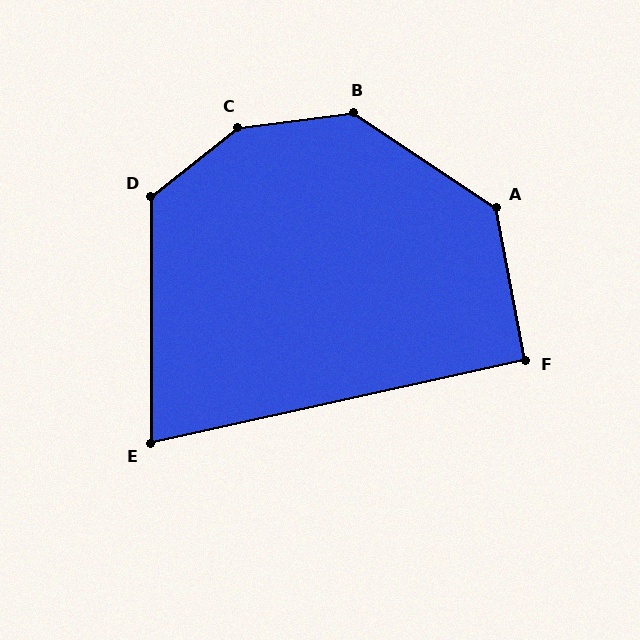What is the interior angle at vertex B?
Approximately 140 degrees (obtuse).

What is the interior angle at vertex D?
Approximately 128 degrees (obtuse).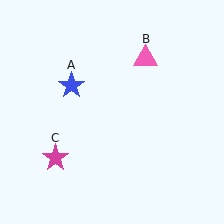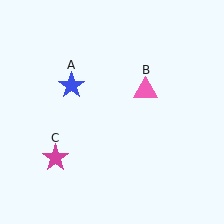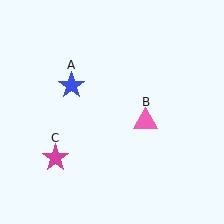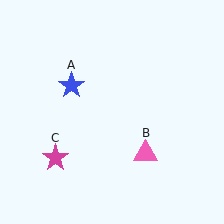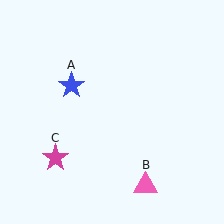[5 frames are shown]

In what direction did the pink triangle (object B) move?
The pink triangle (object B) moved down.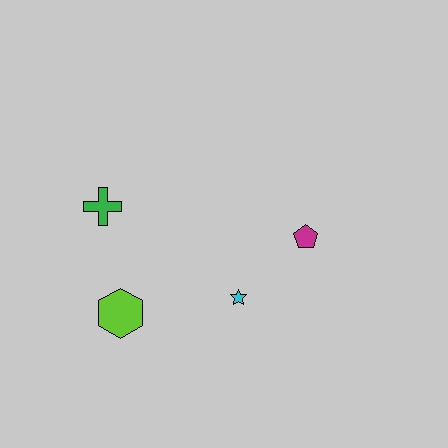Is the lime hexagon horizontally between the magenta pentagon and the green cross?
Yes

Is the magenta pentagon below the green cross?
Yes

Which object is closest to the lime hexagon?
The green cross is closest to the lime hexagon.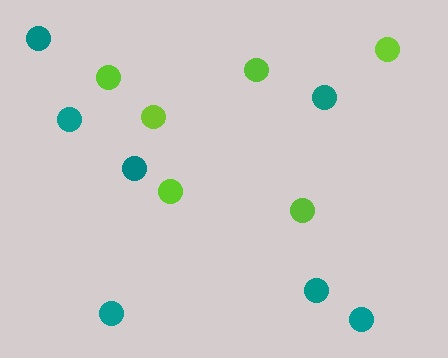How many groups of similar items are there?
There are 2 groups: one group of lime circles (6) and one group of teal circles (7).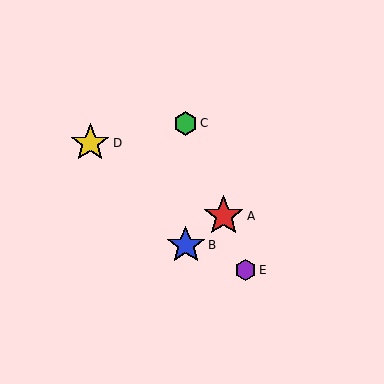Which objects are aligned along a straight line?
Objects A, C, E are aligned along a straight line.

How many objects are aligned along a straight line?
3 objects (A, C, E) are aligned along a straight line.